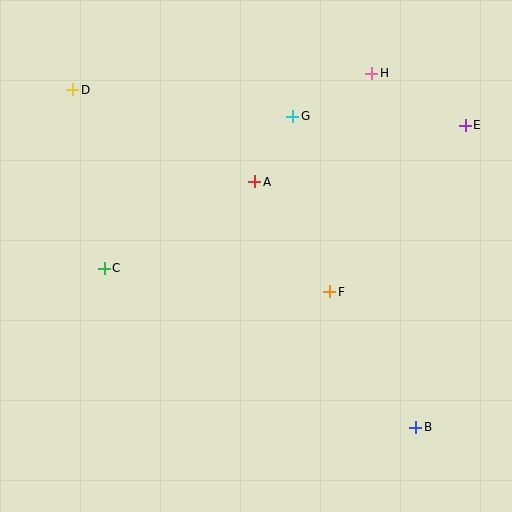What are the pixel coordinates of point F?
Point F is at (330, 292).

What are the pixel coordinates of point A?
Point A is at (255, 182).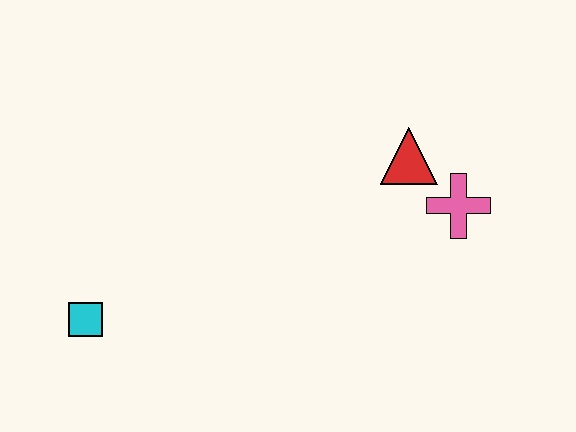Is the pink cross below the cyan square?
No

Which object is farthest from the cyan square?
The pink cross is farthest from the cyan square.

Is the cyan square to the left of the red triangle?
Yes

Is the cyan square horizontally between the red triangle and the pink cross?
No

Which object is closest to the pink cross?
The red triangle is closest to the pink cross.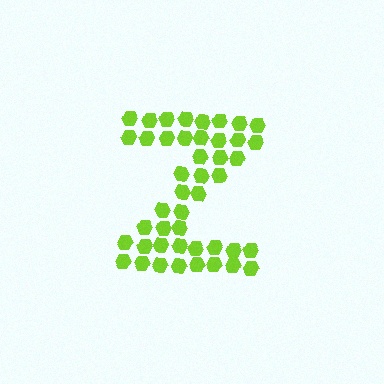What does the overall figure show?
The overall figure shows the letter Z.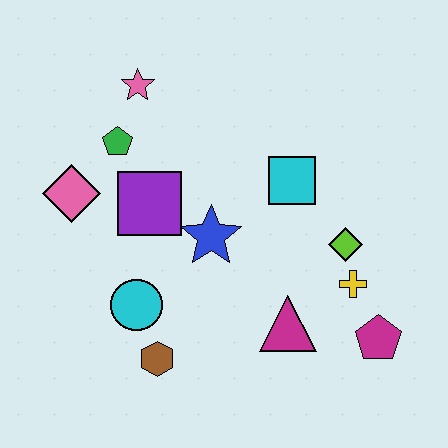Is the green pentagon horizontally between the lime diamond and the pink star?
No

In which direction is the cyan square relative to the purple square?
The cyan square is to the right of the purple square.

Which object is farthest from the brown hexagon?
The pink star is farthest from the brown hexagon.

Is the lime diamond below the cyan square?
Yes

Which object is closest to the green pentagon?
The pink star is closest to the green pentagon.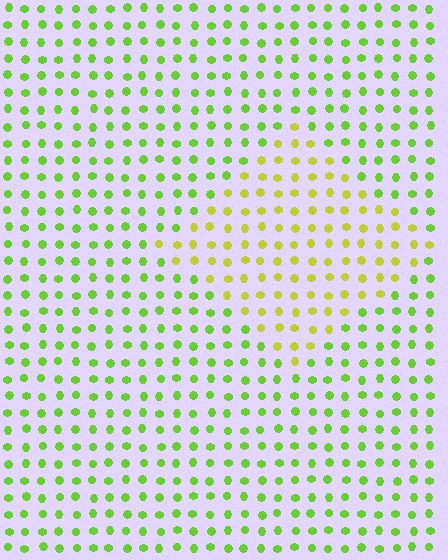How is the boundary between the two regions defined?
The boundary is defined purely by a slight shift in hue (about 33 degrees). Spacing, size, and orientation are identical on both sides.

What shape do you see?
I see a diamond.